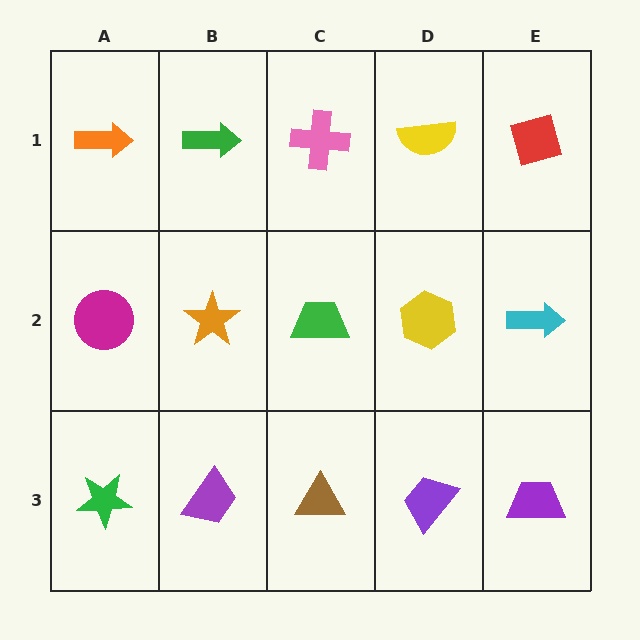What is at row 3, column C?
A brown triangle.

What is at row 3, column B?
A purple trapezoid.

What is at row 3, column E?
A purple trapezoid.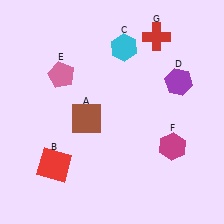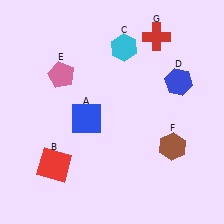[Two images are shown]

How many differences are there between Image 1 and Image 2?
There are 3 differences between the two images.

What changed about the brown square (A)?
In Image 1, A is brown. In Image 2, it changed to blue.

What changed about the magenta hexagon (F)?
In Image 1, F is magenta. In Image 2, it changed to brown.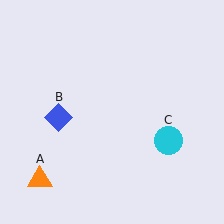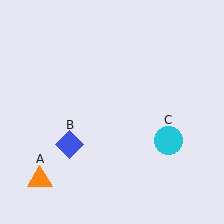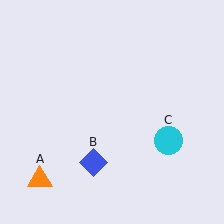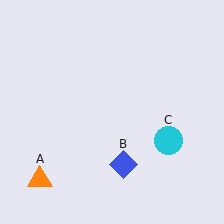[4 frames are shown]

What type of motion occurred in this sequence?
The blue diamond (object B) rotated counterclockwise around the center of the scene.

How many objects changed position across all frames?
1 object changed position: blue diamond (object B).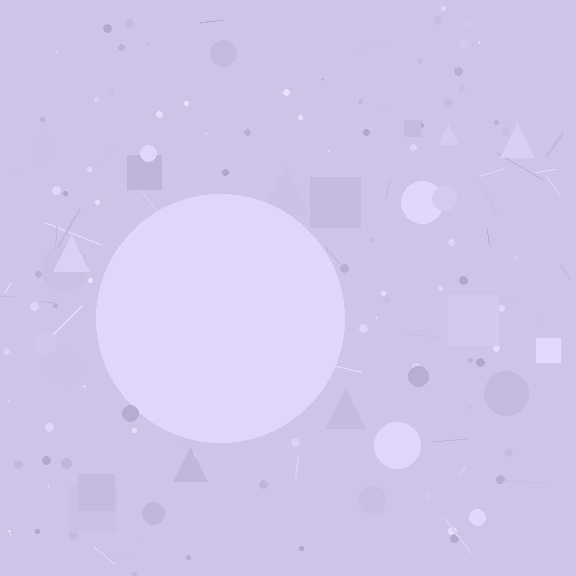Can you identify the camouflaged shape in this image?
The camouflaged shape is a circle.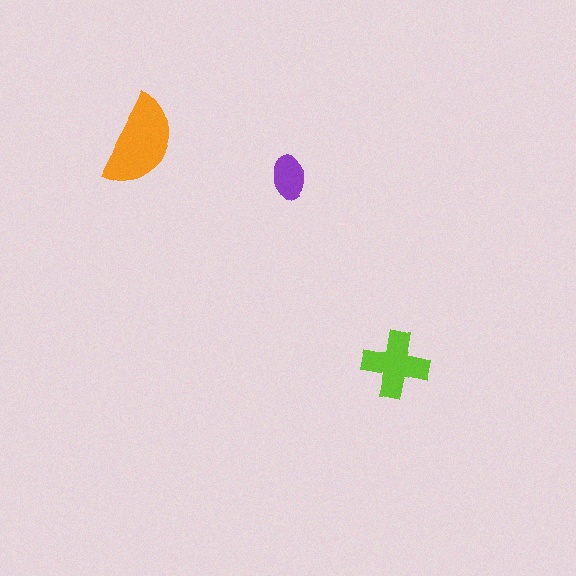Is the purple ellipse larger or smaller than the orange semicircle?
Smaller.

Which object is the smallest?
The purple ellipse.